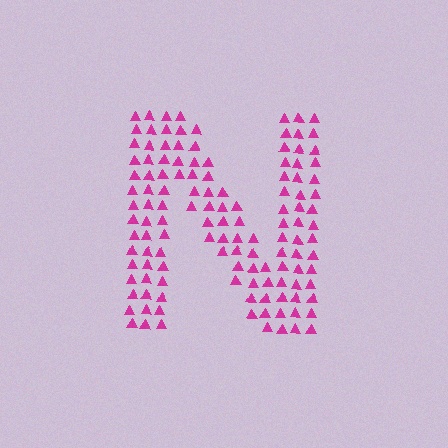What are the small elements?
The small elements are triangles.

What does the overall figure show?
The overall figure shows the letter N.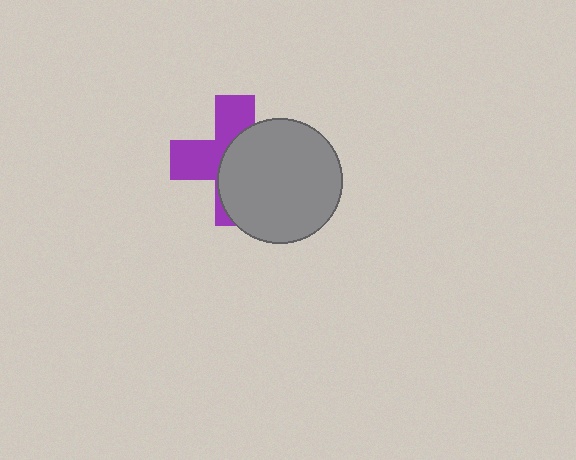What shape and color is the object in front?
The object in front is a gray circle.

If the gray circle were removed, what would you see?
You would see the complete purple cross.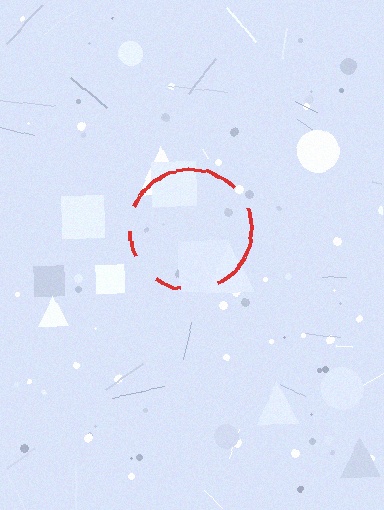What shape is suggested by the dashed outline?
The dashed outline suggests a circle.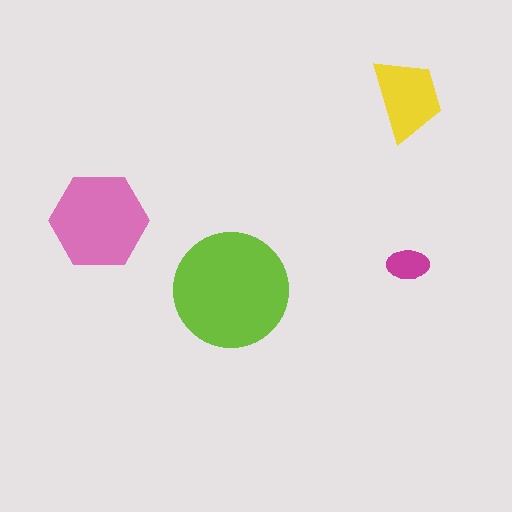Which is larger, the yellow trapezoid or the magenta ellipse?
The yellow trapezoid.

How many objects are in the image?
There are 4 objects in the image.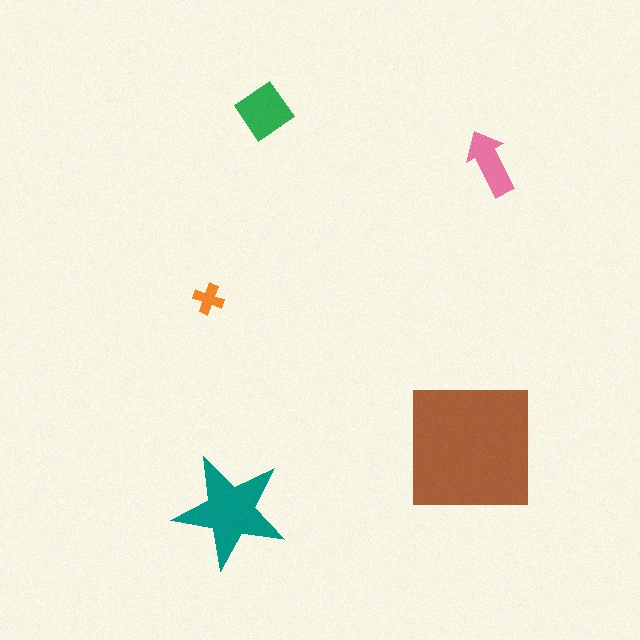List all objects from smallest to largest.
The orange cross, the pink arrow, the green diamond, the teal star, the brown square.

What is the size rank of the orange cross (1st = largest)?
5th.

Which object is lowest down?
The teal star is bottommost.